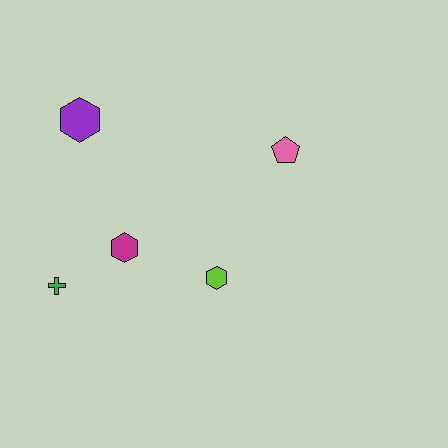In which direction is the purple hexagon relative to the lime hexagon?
The purple hexagon is above the lime hexagon.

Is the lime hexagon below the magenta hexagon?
Yes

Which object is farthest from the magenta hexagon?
The pink pentagon is farthest from the magenta hexagon.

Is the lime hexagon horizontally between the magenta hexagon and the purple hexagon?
No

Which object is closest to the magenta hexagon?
The green cross is closest to the magenta hexagon.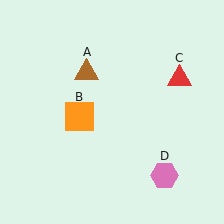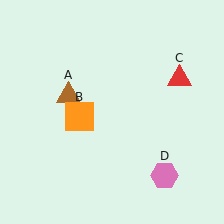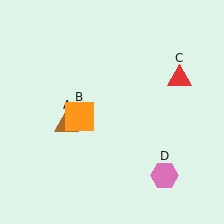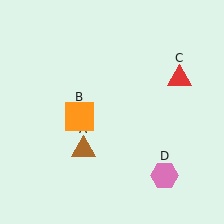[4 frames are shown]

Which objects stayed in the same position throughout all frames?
Orange square (object B) and red triangle (object C) and pink hexagon (object D) remained stationary.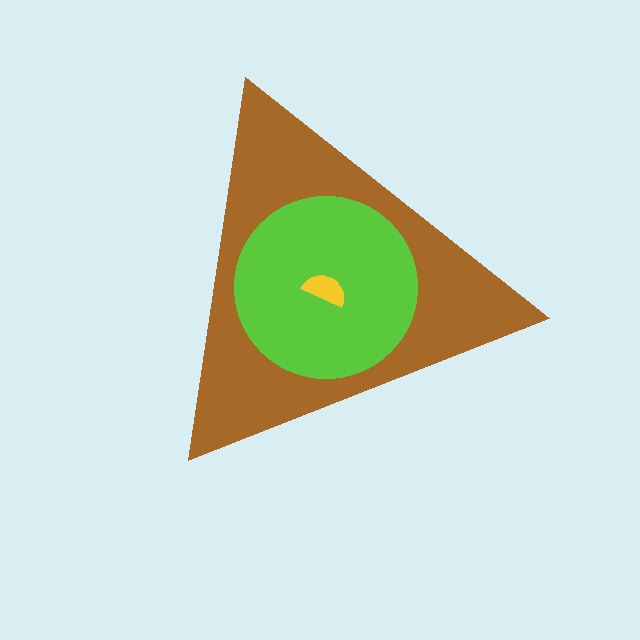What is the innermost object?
The yellow semicircle.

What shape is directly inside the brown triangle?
The lime circle.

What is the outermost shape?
The brown triangle.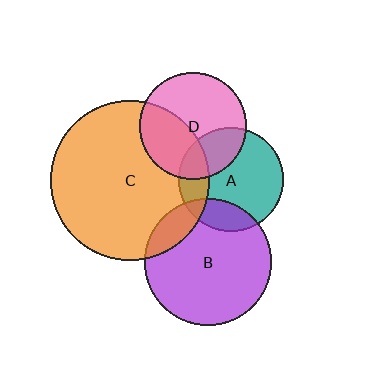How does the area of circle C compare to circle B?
Approximately 1.6 times.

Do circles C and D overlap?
Yes.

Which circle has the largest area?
Circle C (orange).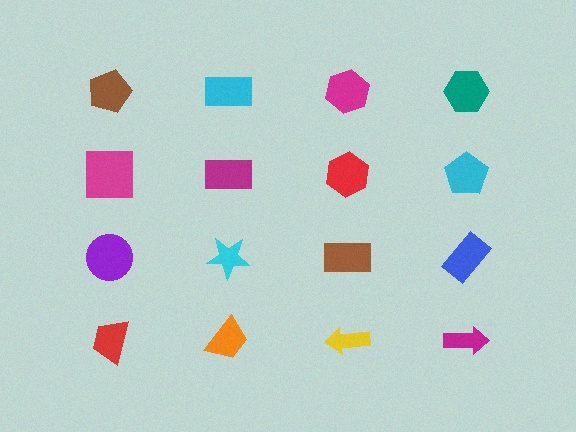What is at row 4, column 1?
A red trapezoid.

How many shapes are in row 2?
4 shapes.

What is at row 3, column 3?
A brown rectangle.